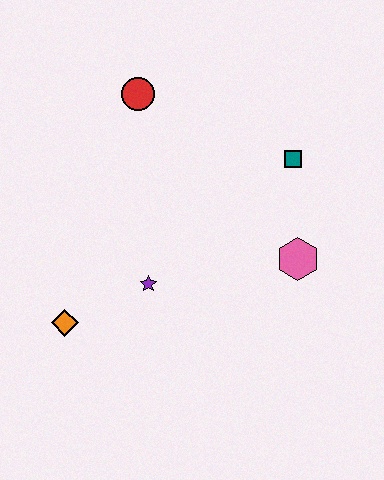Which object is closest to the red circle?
The teal square is closest to the red circle.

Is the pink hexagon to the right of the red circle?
Yes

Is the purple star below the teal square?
Yes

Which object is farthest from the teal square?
The orange diamond is farthest from the teal square.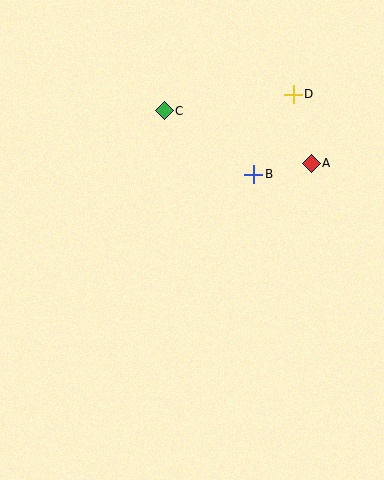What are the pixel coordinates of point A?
Point A is at (311, 163).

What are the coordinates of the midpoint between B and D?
The midpoint between B and D is at (273, 134).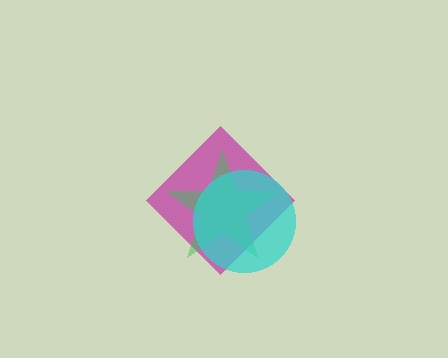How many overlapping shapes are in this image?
There are 3 overlapping shapes in the image.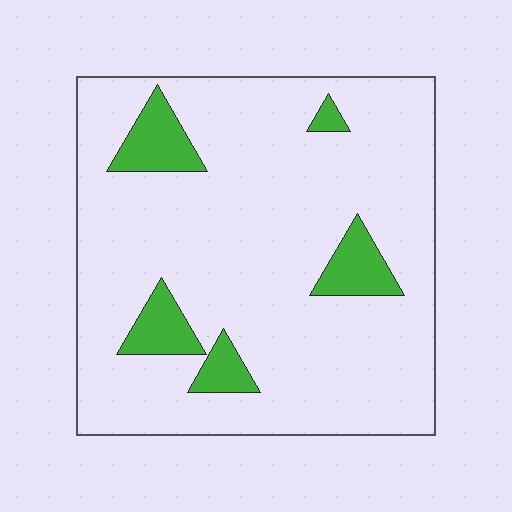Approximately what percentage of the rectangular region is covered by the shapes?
Approximately 10%.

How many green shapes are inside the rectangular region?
5.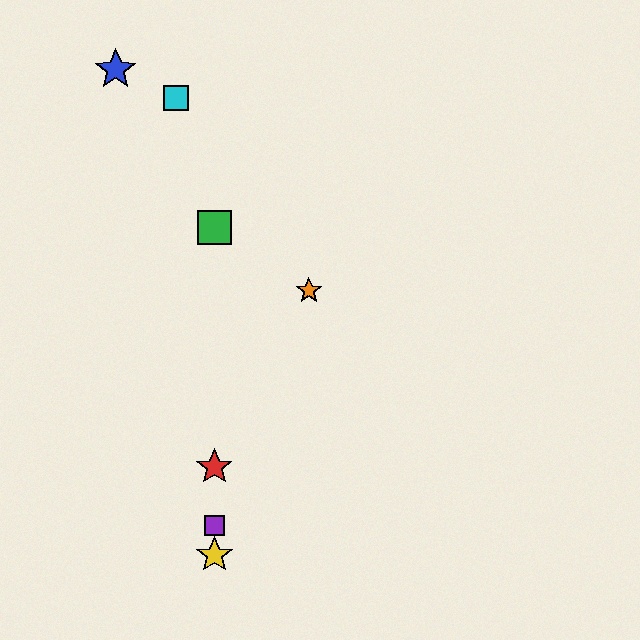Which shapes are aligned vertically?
The red star, the green square, the yellow star, the purple square are aligned vertically.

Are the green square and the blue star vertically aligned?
No, the green square is at x≈214 and the blue star is at x≈116.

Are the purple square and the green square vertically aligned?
Yes, both are at x≈214.